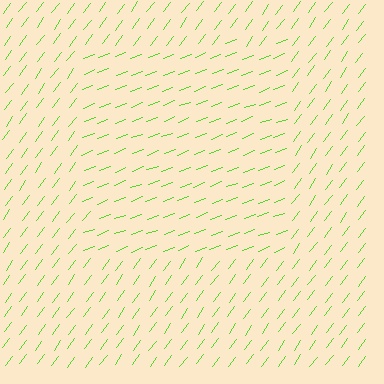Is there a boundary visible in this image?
Yes, there is a texture boundary formed by a change in line orientation.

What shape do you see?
I see a rectangle.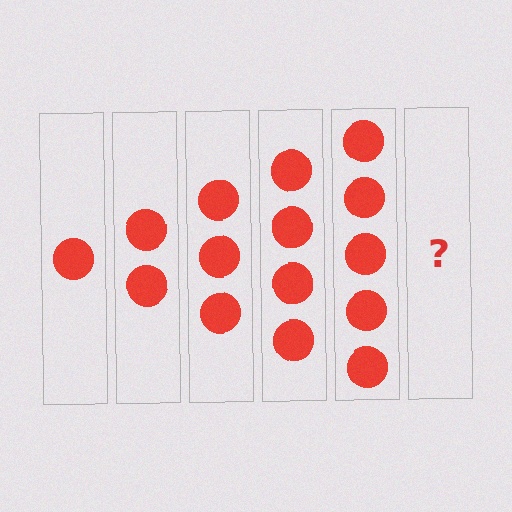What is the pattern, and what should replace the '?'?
The pattern is that each step adds one more circle. The '?' should be 6 circles.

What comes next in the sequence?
The next element should be 6 circles.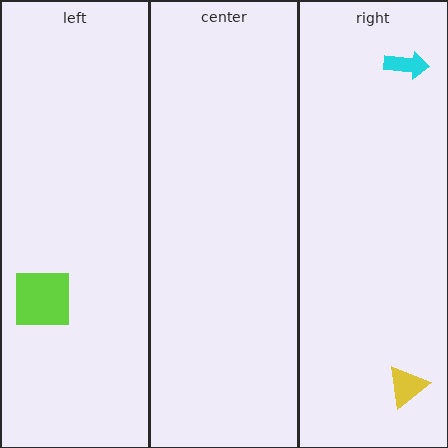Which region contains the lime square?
The left region.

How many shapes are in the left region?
1.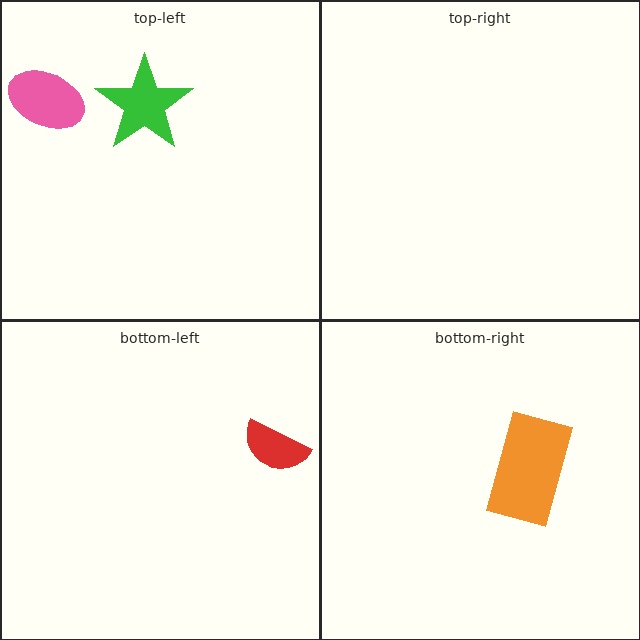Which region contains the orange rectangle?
The bottom-right region.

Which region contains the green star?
The top-left region.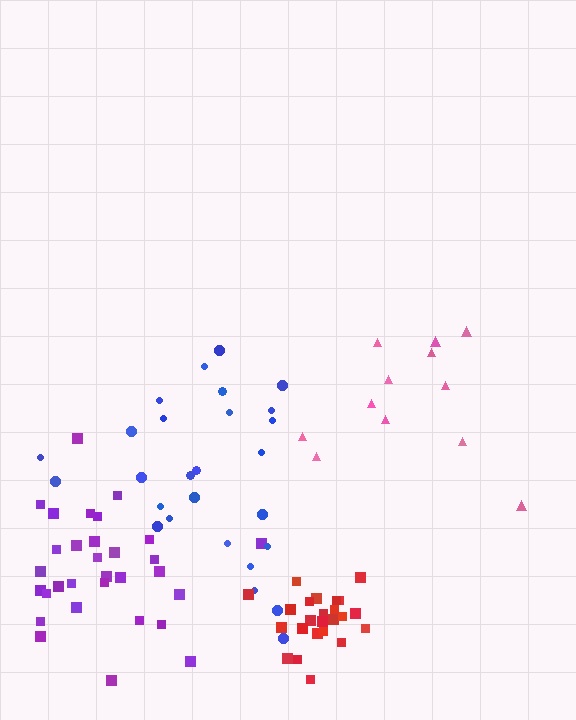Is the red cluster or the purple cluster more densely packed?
Red.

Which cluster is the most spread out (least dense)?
Pink.